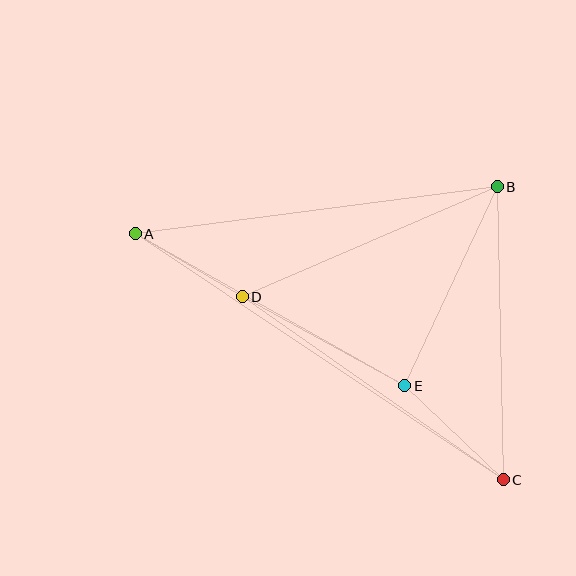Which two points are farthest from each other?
Points A and C are farthest from each other.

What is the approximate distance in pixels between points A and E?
The distance between A and E is approximately 309 pixels.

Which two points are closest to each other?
Points A and D are closest to each other.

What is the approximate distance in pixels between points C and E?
The distance between C and E is approximately 136 pixels.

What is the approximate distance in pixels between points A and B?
The distance between A and B is approximately 365 pixels.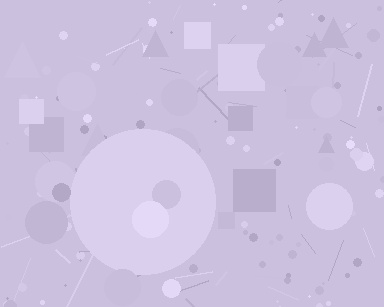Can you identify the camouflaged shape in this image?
The camouflaged shape is a circle.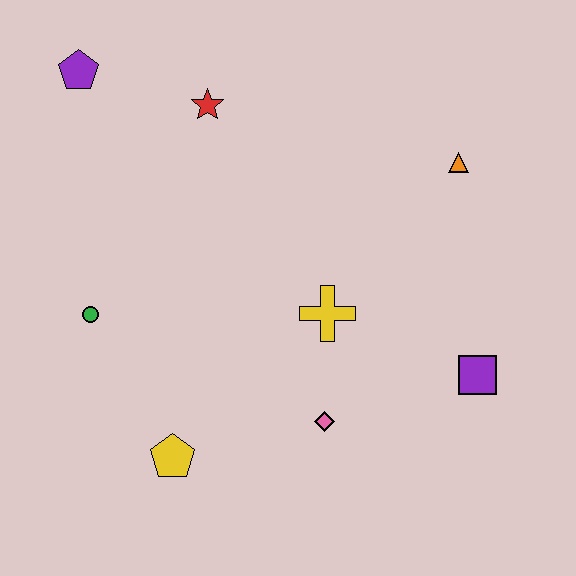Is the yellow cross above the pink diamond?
Yes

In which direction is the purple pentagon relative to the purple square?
The purple pentagon is to the left of the purple square.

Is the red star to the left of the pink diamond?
Yes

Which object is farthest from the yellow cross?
The purple pentagon is farthest from the yellow cross.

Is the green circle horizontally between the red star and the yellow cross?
No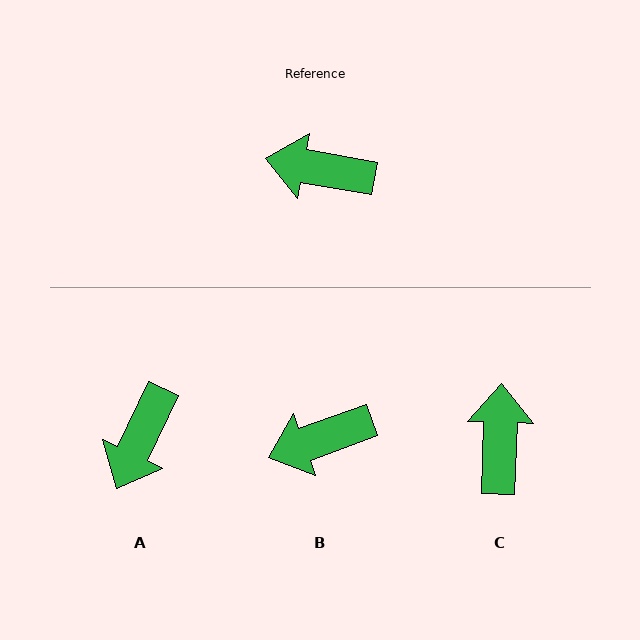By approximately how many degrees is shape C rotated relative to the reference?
Approximately 82 degrees clockwise.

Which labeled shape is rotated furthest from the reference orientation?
C, about 82 degrees away.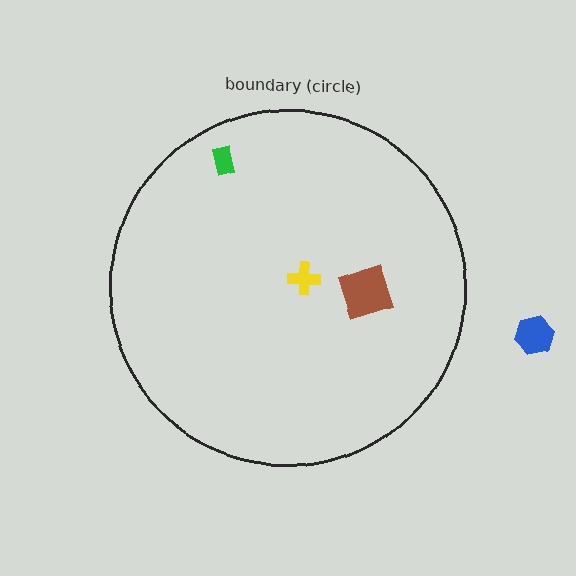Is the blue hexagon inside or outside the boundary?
Outside.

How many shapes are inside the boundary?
3 inside, 1 outside.